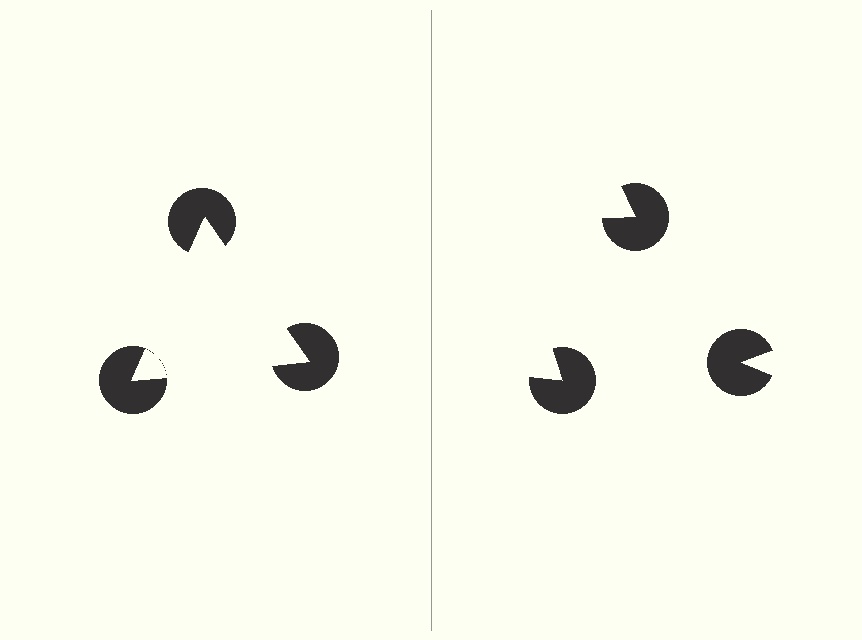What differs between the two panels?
The pac-man discs are positioned identically on both sides; only the wedge orientations differ. On the left they align to a triangle; on the right they are misaligned.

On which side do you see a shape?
An illusory triangle appears on the left side. On the right side the wedge cuts are rotated, so no coherent shape forms.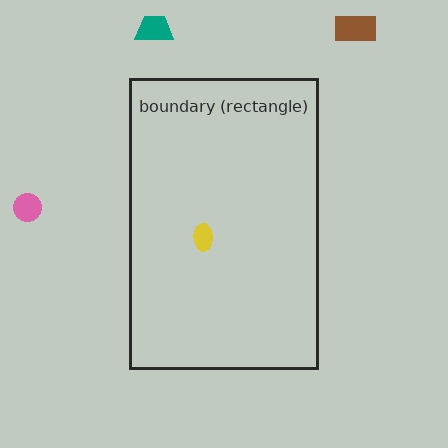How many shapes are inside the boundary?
1 inside, 3 outside.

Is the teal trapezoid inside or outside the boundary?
Outside.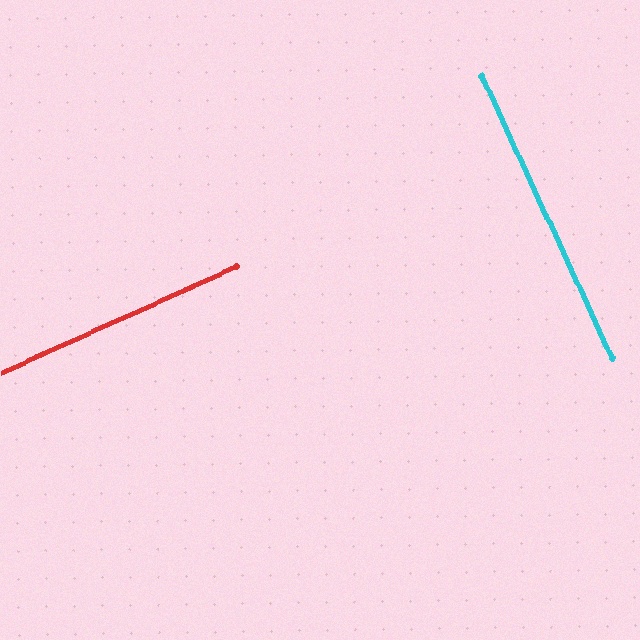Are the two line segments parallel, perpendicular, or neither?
Perpendicular — they meet at approximately 89°.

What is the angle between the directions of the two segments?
Approximately 89 degrees.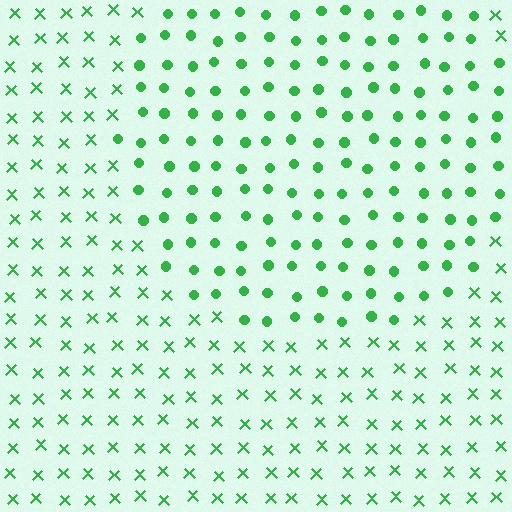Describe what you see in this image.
The image is filled with small green elements arranged in a uniform grid. A circle-shaped region contains circles, while the surrounding area contains X marks. The boundary is defined purely by the change in element shape.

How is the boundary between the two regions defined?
The boundary is defined by a change in element shape: circles inside vs. X marks outside. All elements share the same color and spacing.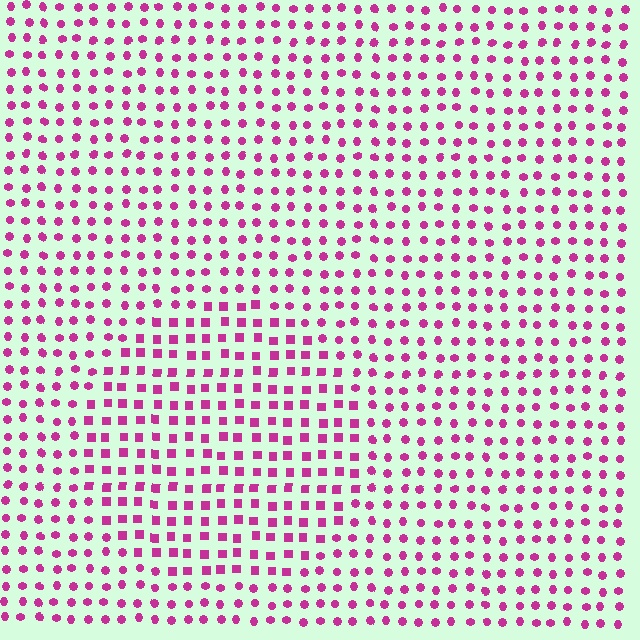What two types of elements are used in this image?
The image uses squares inside the circle region and circles outside it.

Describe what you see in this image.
The image is filled with small magenta elements arranged in a uniform grid. A circle-shaped region contains squares, while the surrounding area contains circles. The boundary is defined purely by the change in element shape.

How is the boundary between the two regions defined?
The boundary is defined by a change in element shape: squares inside vs. circles outside. All elements share the same color and spacing.